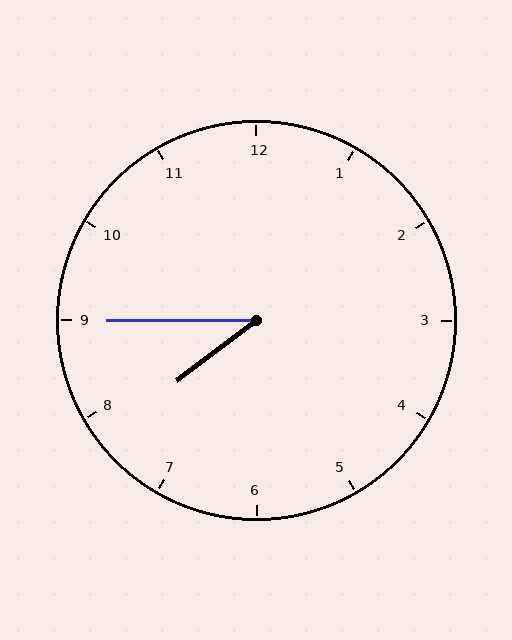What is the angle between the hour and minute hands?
Approximately 38 degrees.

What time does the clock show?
7:45.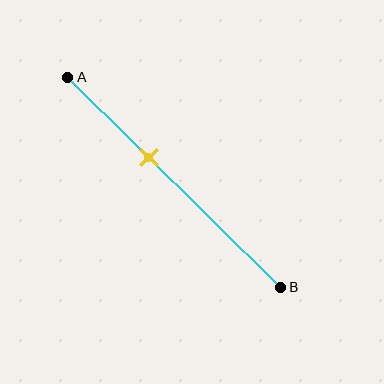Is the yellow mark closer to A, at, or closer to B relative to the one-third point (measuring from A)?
The yellow mark is closer to point B than the one-third point of segment AB.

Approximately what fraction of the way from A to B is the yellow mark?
The yellow mark is approximately 40% of the way from A to B.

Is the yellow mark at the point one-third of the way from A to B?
No, the mark is at about 40% from A, not at the 33% one-third point.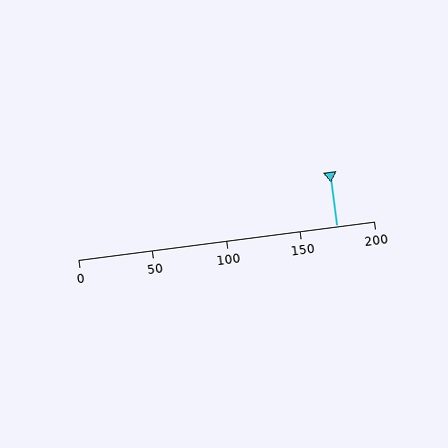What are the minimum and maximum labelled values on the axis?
The axis runs from 0 to 200.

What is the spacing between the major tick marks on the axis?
The major ticks are spaced 50 apart.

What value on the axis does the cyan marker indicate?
The marker indicates approximately 175.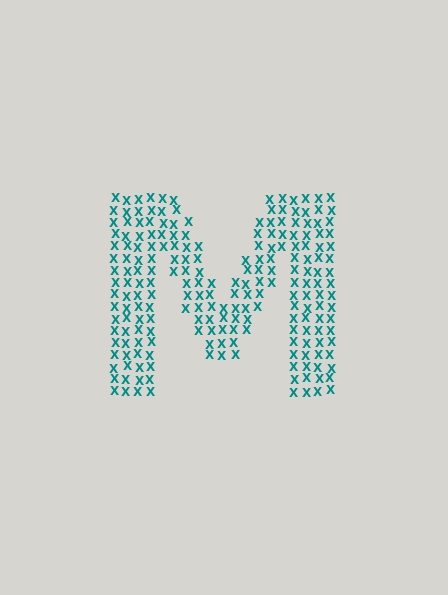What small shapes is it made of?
It is made of small letter X's.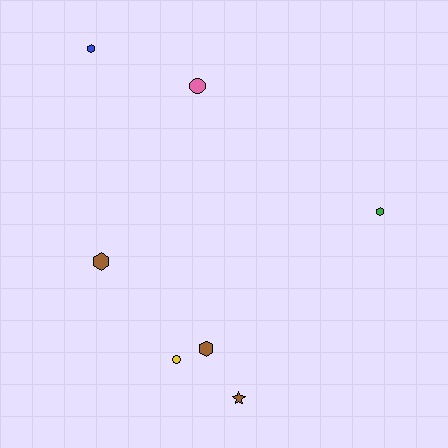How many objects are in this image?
There are 7 objects.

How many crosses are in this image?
There are no crosses.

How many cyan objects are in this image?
There are no cyan objects.